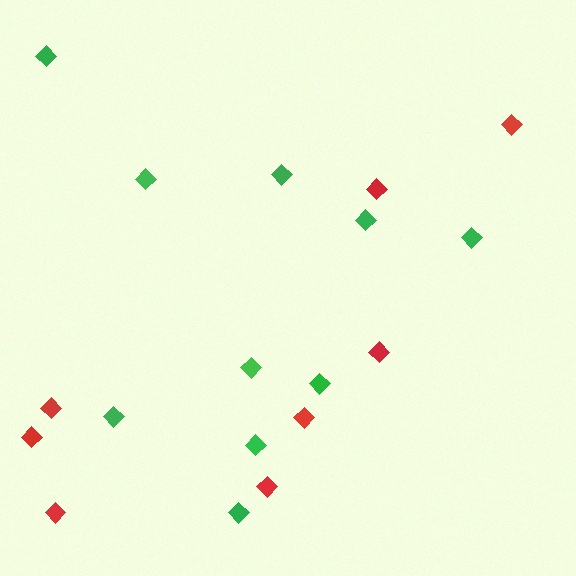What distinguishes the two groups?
There are 2 groups: one group of red diamonds (8) and one group of green diamonds (10).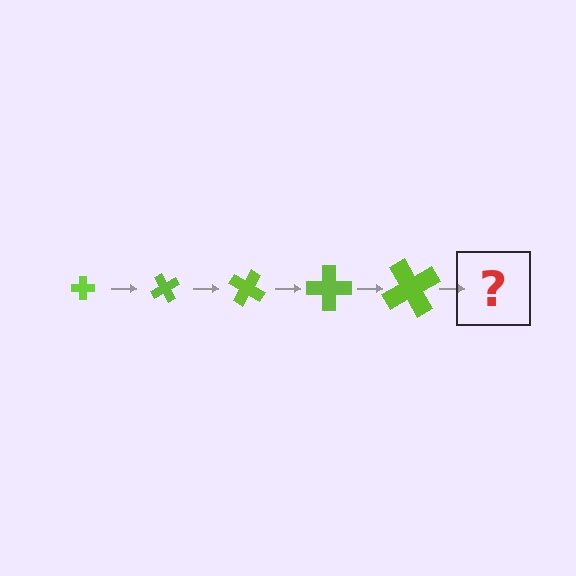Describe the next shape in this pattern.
It should be a cross, larger than the previous one and rotated 300 degrees from the start.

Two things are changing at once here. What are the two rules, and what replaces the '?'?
The two rules are that the cross grows larger each step and it rotates 60 degrees each step. The '?' should be a cross, larger than the previous one and rotated 300 degrees from the start.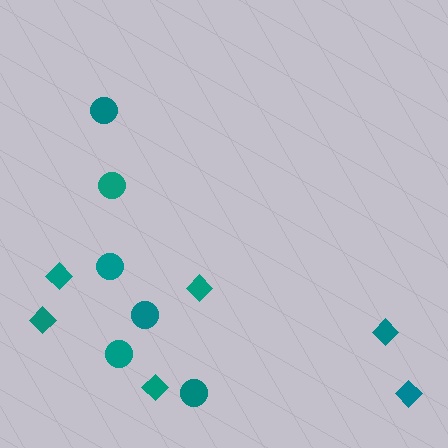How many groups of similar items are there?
There are 2 groups: one group of circles (6) and one group of diamonds (6).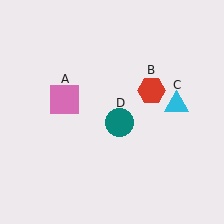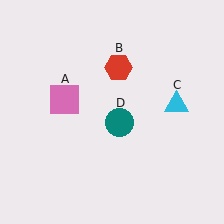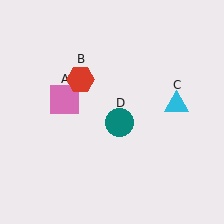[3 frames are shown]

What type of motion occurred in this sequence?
The red hexagon (object B) rotated counterclockwise around the center of the scene.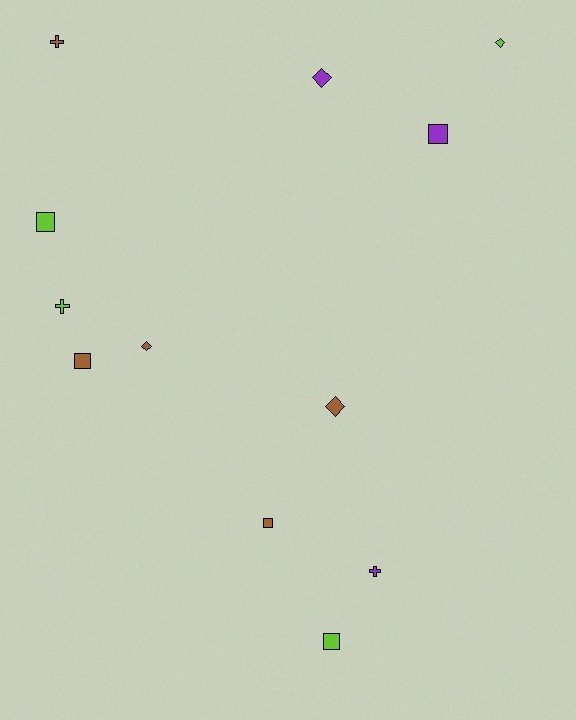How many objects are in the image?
There are 12 objects.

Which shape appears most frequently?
Square, with 5 objects.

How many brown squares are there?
There are 2 brown squares.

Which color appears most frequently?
Brown, with 5 objects.